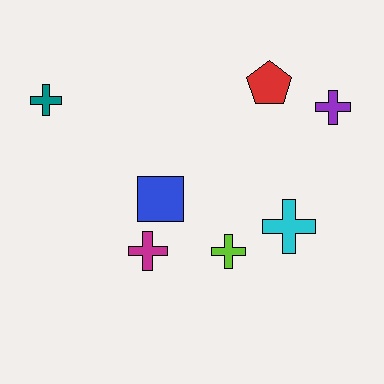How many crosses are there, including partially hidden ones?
There are 5 crosses.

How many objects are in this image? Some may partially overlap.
There are 7 objects.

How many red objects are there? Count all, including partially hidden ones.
There is 1 red object.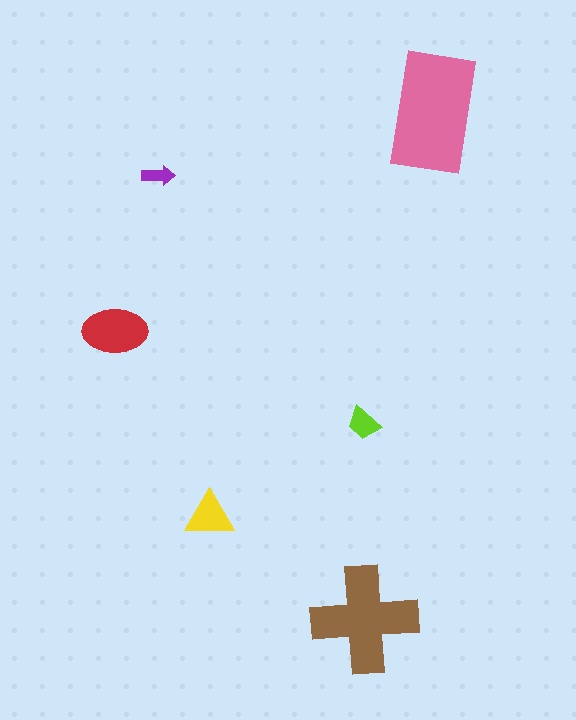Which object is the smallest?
The purple arrow.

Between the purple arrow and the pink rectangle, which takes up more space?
The pink rectangle.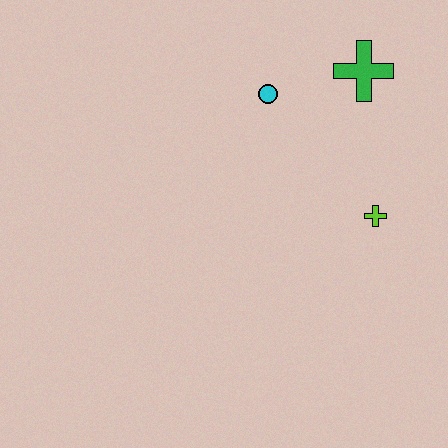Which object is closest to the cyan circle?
The green cross is closest to the cyan circle.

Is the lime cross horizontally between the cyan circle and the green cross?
No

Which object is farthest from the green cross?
The lime cross is farthest from the green cross.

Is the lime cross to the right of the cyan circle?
Yes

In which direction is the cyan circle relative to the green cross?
The cyan circle is to the left of the green cross.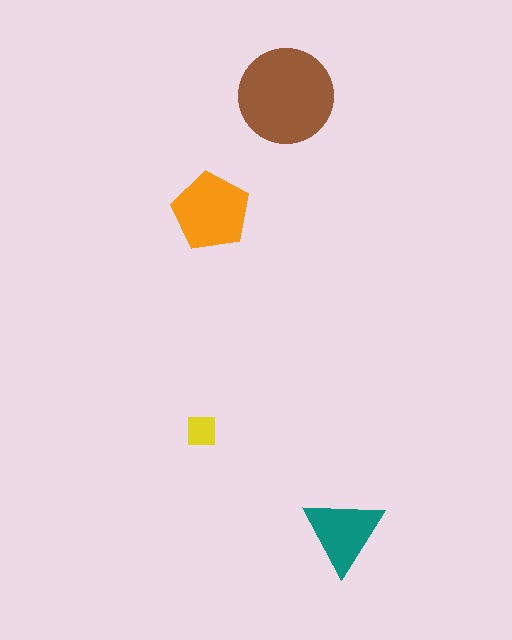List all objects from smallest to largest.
The yellow square, the teal triangle, the orange pentagon, the brown circle.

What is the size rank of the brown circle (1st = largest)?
1st.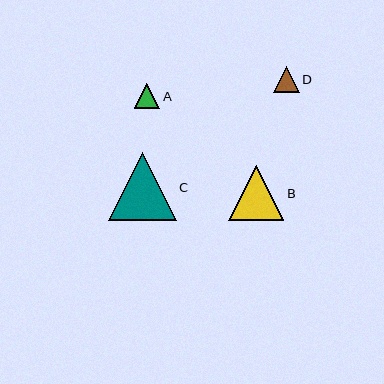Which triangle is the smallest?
Triangle A is the smallest with a size of approximately 25 pixels.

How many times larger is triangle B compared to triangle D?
Triangle B is approximately 2.1 times the size of triangle D.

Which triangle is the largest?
Triangle C is the largest with a size of approximately 68 pixels.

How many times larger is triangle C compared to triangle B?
Triangle C is approximately 1.2 times the size of triangle B.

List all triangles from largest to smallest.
From largest to smallest: C, B, D, A.